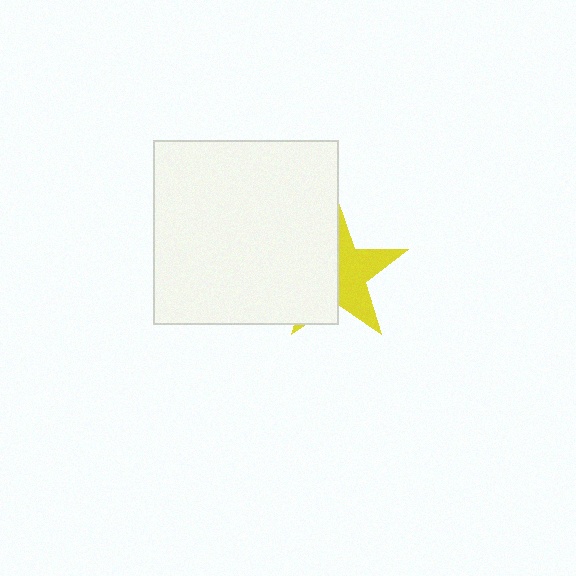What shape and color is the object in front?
The object in front is a white square.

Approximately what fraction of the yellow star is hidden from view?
Roughly 54% of the yellow star is hidden behind the white square.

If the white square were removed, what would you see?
You would see the complete yellow star.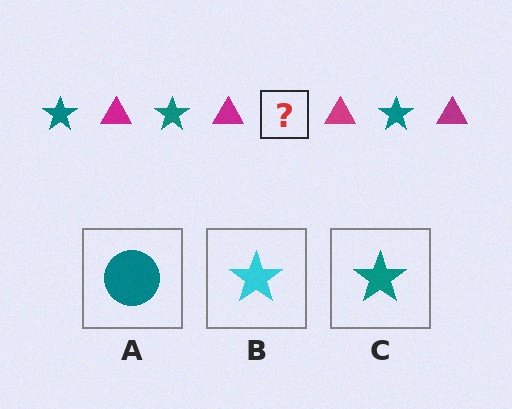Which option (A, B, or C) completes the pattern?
C.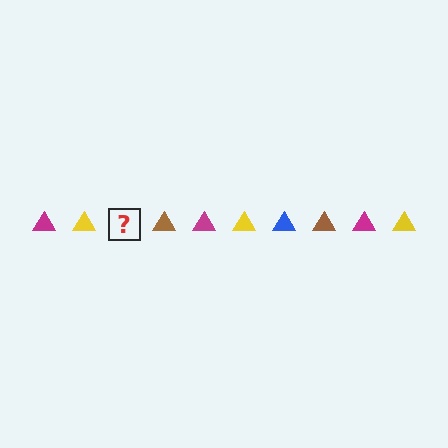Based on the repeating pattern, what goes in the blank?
The blank should be a blue triangle.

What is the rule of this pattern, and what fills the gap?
The rule is that the pattern cycles through magenta, yellow, blue, brown triangles. The gap should be filled with a blue triangle.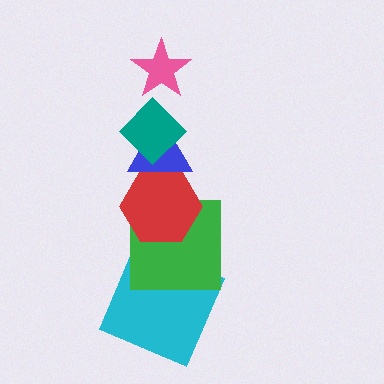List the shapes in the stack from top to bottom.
From top to bottom: the pink star, the teal diamond, the blue triangle, the red hexagon, the green square, the cyan square.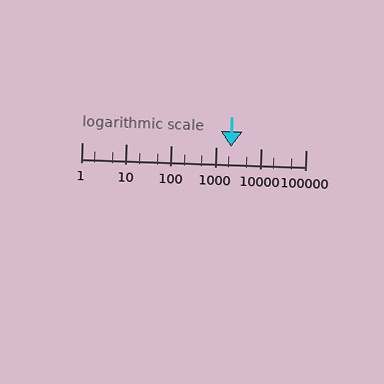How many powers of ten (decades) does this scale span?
The scale spans 5 decades, from 1 to 100000.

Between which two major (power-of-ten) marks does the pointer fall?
The pointer is between 1000 and 10000.